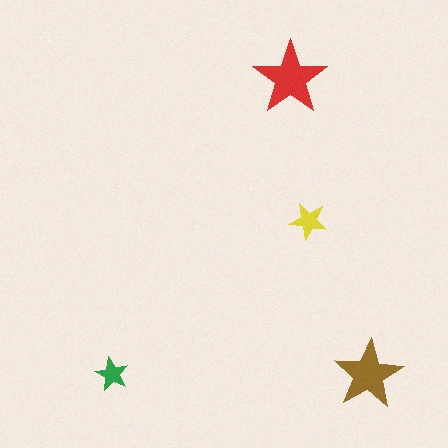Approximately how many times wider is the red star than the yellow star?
About 2 times wider.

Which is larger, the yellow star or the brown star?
The brown one.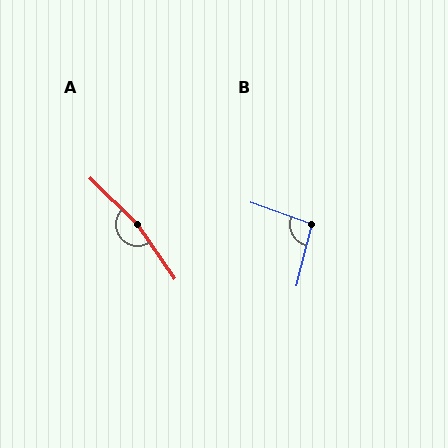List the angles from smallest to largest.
B (95°), A (169°).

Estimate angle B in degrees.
Approximately 95 degrees.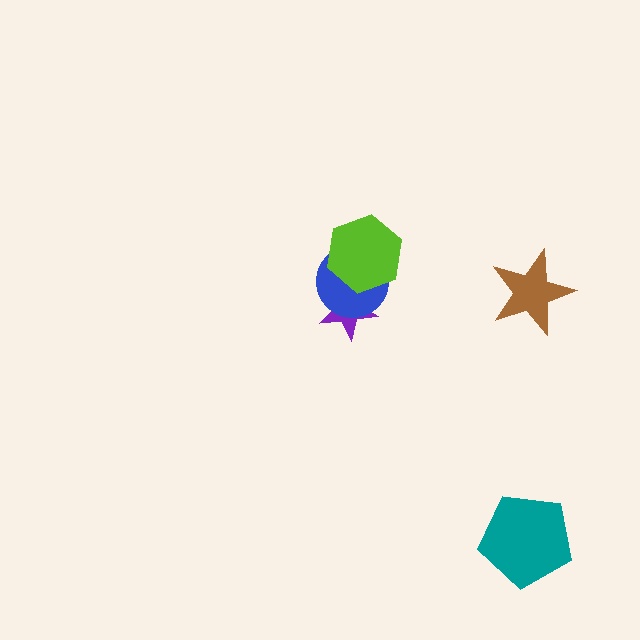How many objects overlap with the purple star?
2 objects overlap with the purple star.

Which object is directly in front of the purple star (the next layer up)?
The blue circle is directly in front of the purple star.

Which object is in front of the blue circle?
The lime hexagon is in front of the blue circle.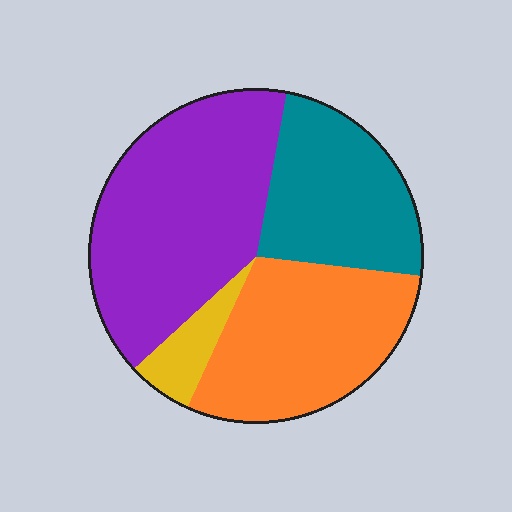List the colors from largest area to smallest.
From largest to smallest: purple, orange, teal, yellow.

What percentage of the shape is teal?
Teal takes up about one quarter (1/4) of the shape.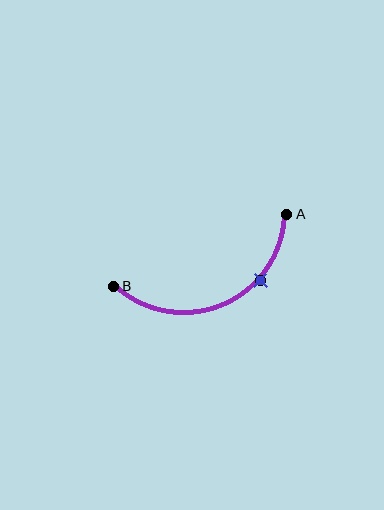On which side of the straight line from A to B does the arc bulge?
The arc bulges below the straight line connecting A and B.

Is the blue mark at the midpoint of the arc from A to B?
No. The blue mark lies on the arc but is closer to endpoint A. The arc midpoint would be at the point on the curve equidistant along the arc from both A and B.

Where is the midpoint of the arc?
The arc midpoint is the point on the curve farthest from the straight line joining A and B. It sits below that line.